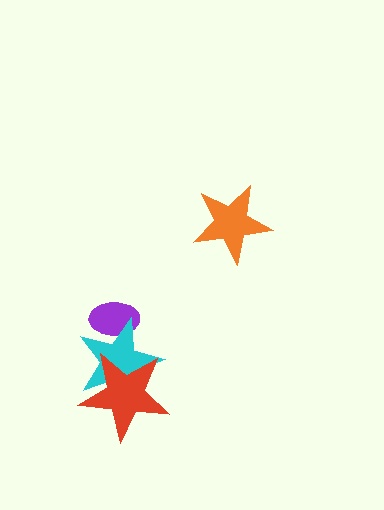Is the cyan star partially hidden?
Yes, it is partially covered by another shape.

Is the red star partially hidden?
No, no other shape covers it.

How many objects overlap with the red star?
1 object overlaps with the red star.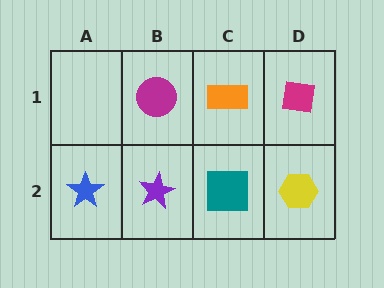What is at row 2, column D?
A yellow hexagon.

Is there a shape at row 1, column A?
No, that cell is empty.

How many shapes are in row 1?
3 shapes.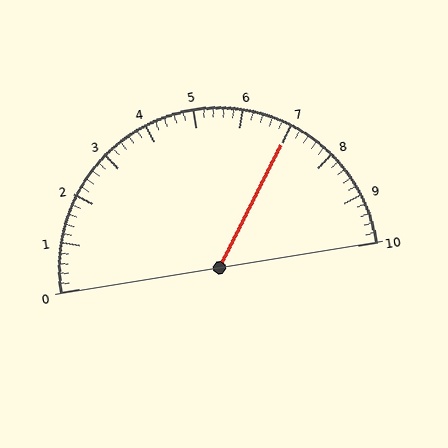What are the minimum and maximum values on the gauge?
The gauge ranges from 0 to 10.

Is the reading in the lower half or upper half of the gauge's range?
The reading is in the upper half of the range (0 to 10).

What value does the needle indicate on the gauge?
The needle indicates approximately 7.0.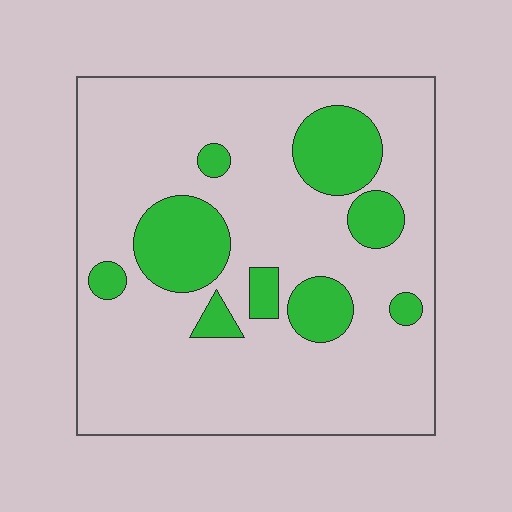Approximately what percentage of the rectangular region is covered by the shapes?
Approximately 20%.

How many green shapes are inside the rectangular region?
9.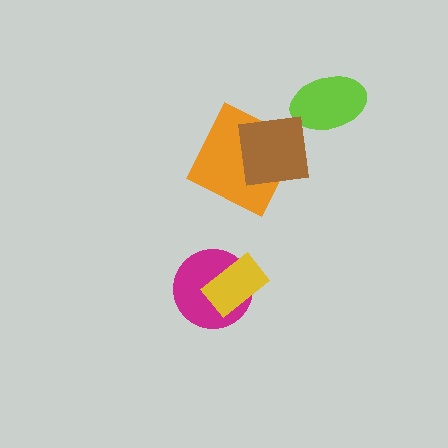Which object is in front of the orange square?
The brown square is in front of the orange square.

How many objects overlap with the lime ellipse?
0 objects overlap with the lime ellipse.